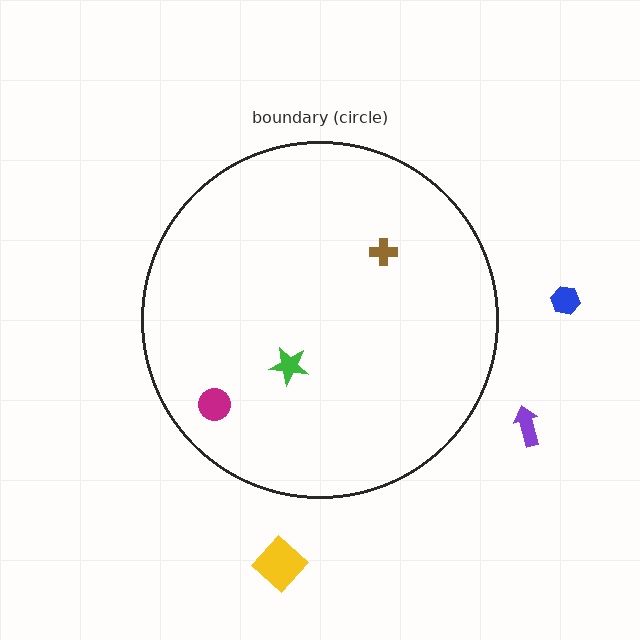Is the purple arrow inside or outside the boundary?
Outside.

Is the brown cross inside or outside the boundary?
Inside.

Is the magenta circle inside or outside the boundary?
Inside.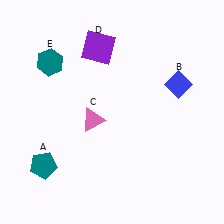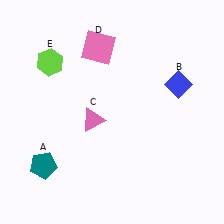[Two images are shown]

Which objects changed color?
D changed from purple to pink. E changed from teal to lime.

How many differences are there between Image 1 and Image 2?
There are 2 differences between the two images.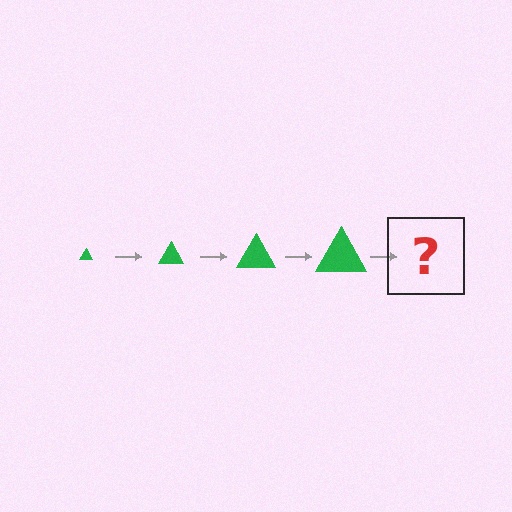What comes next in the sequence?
The next element should be a green triangle, larger than the previous one.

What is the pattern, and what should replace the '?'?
The pattern is that the triangle gets progressively larger each step. The '?' should be a green triangle, larger than the previous one.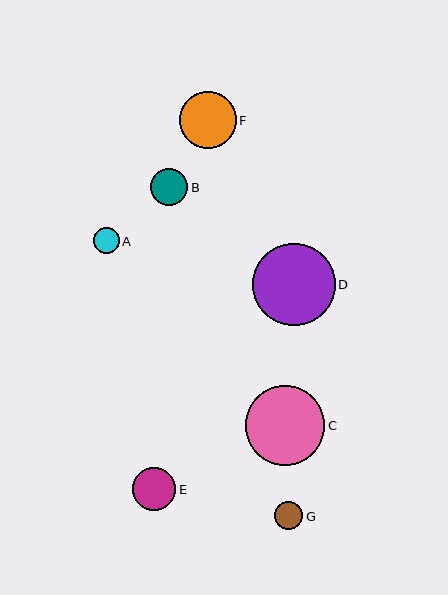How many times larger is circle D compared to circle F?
Circle D is approximately 1.5 times the size of circle F.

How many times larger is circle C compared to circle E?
Circle C is approximately 1.8 times the size of circle E.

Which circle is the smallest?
Circle A is the smallest with a size of approximately 26 pixels.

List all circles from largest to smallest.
From largest to smallest: D, C, F, E, B, G, A.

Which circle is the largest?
Circle D is the largest with a size of approximately 82 pixels.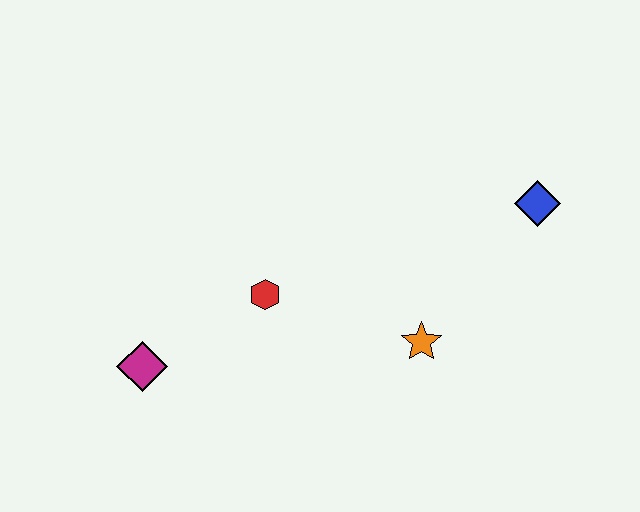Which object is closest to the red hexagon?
The magenta diamond is closest to the red hexagon.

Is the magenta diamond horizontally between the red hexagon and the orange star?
No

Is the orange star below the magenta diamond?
No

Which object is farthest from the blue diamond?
The magenta diamond is farthest from the blue diamond.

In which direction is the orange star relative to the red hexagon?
The orange star is to the right of the red hexagon.